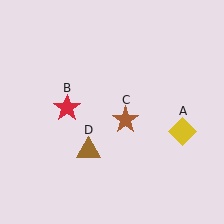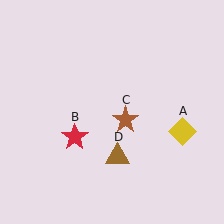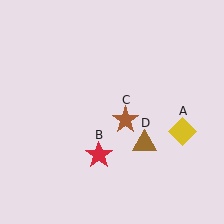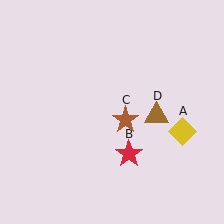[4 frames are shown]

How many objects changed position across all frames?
2 objects changed position: red star (object B), brown triangle (object D).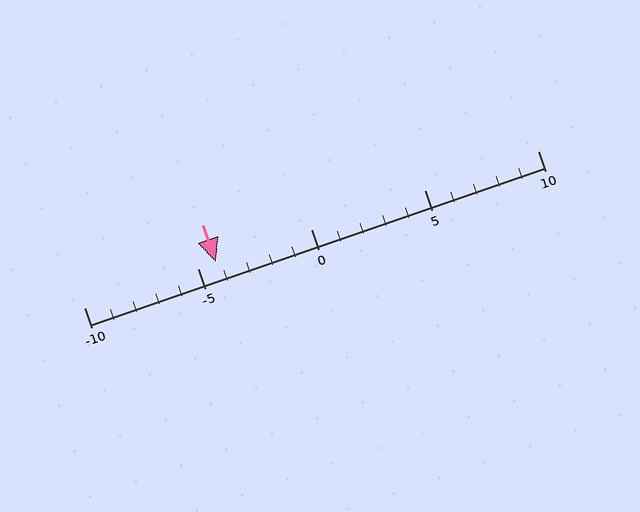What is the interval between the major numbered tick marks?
The major tick marks are spaced 5 units apart.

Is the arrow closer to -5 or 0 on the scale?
The arrow is closer to -5.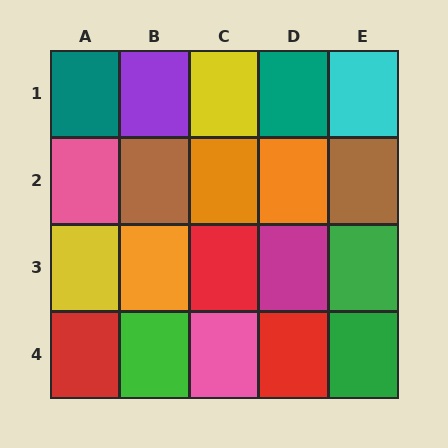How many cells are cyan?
1 cell is cyan.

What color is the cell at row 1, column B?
Purple.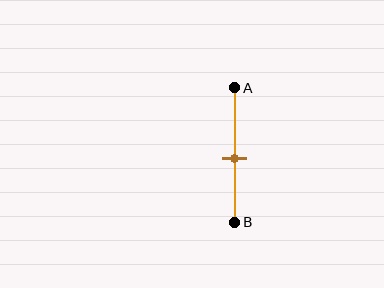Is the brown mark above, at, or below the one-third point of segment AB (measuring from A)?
The brown mark is below the one-third point of segment AB.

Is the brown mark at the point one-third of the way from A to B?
No, the mark is at about 50% from A, not at the 33% one-third point.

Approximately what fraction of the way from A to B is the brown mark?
The brown mark is approximately 50% of the way from A to B.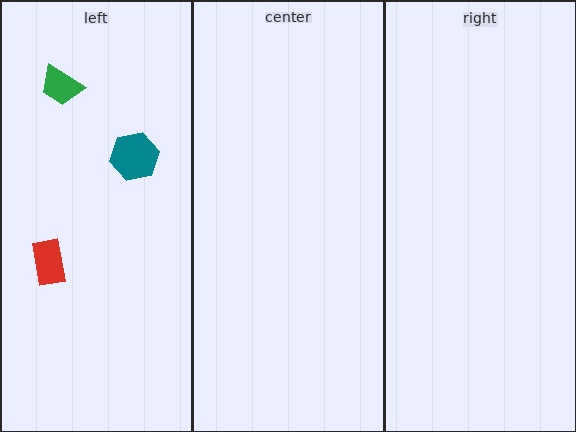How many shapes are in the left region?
3.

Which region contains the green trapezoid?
The left region.